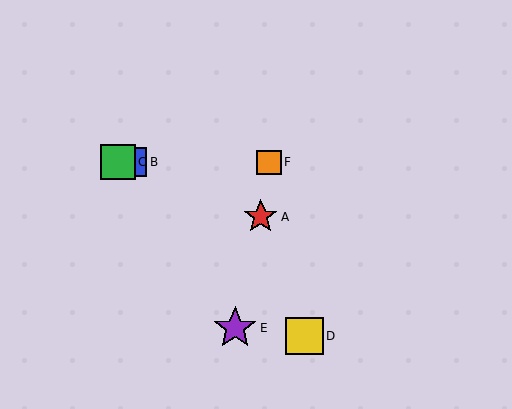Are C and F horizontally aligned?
Yes, both are at y≈162.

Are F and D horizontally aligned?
No, F is at y≈162 and D is at y≈336.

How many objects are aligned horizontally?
3 objects (B, C, F) are aligned horizontally.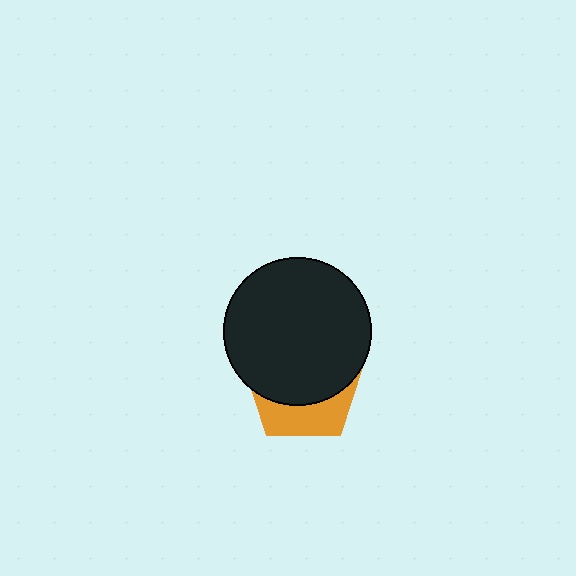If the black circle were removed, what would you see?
You would see the complete orange pentagon.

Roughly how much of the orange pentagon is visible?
A small part of it is visible (roughly 33%).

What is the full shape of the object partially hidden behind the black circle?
The partially hidden object is an orange pentagon.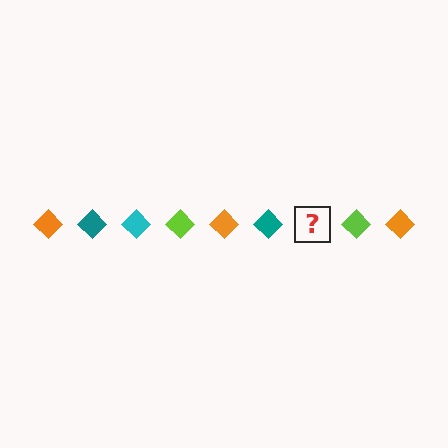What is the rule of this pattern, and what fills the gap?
The rule is that the pattern cycles through orange, teal, cyan, lime diamonds. The gap should be filled with a cyan diamond.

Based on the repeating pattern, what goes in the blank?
The blank should be a cyan diamond.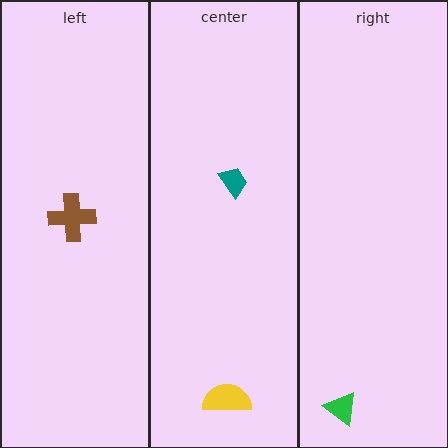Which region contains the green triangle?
The right region.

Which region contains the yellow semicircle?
The center region.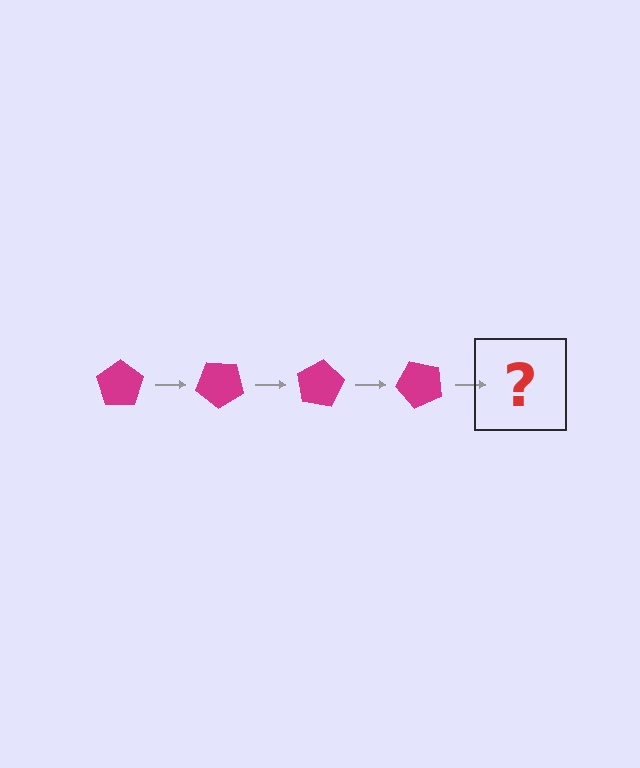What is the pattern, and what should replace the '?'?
The pattern is that the pentagon rotates 40 degrees each step. The '?' should be a magenta pentagon rotated 160 degrees.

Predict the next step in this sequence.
The next step is a magenta pentagon rotated 160 degrees.